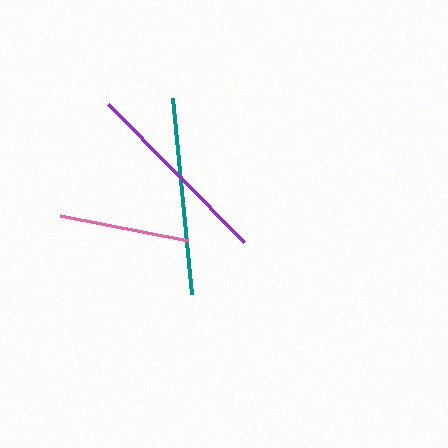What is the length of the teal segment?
The teal segment is approximately 197 pixels long.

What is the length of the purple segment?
The purple segment is approximately 194 pixels long.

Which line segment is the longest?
The teal line is the longest at approximately 197 pixels.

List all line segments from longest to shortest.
From longest to shortest: teal, purple, pink.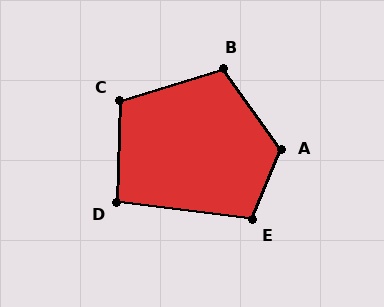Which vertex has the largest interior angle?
A, at approximately 121 degrees.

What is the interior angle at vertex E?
Approximately 106 degrees (obtuse).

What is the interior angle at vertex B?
Approximately 109 degrees (obtuse).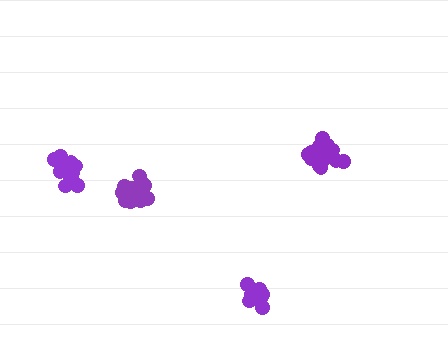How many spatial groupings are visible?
There are 4 spatial groupings.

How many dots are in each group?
Group 1: 21 dots, Group 2: 15 dots, Group 3: 16 dots, Group 4: 15 dots (67 total).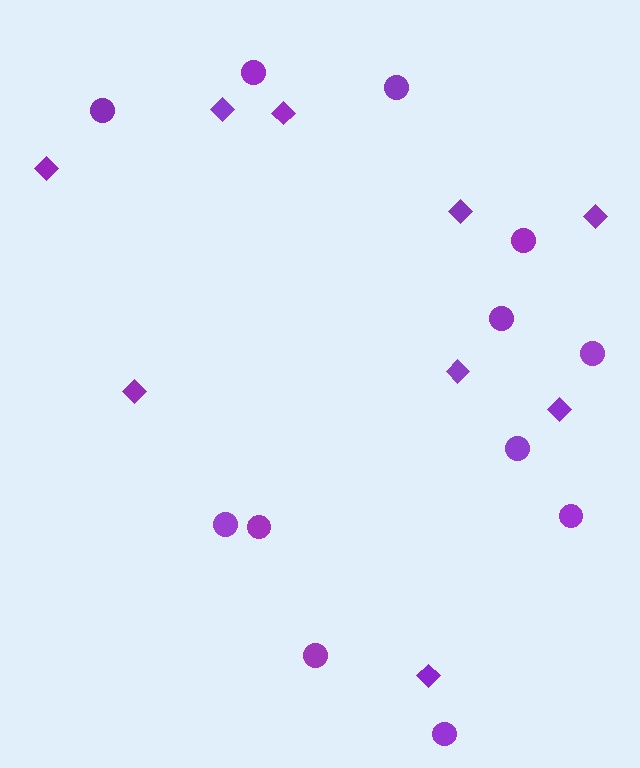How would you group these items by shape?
There are 2 groups: one group of diamonds (9) and one group of circles (12).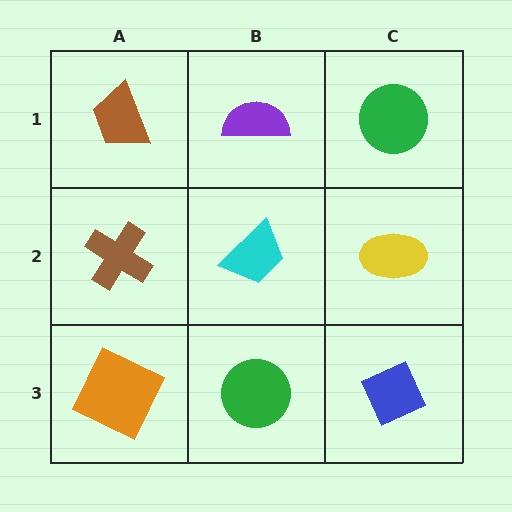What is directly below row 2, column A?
An orange square.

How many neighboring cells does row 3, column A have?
2.